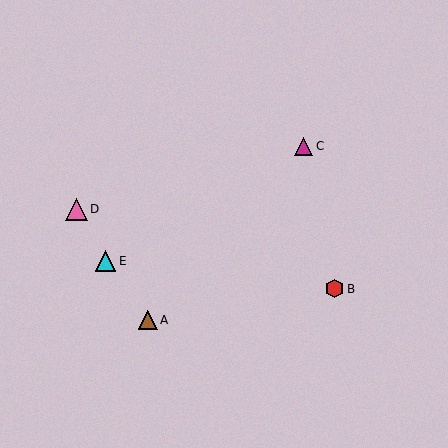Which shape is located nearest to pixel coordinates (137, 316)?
The brown triangle (labeled A) at (148, 320) is nearest to that location.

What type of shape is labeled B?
Shape B is a red hexagon.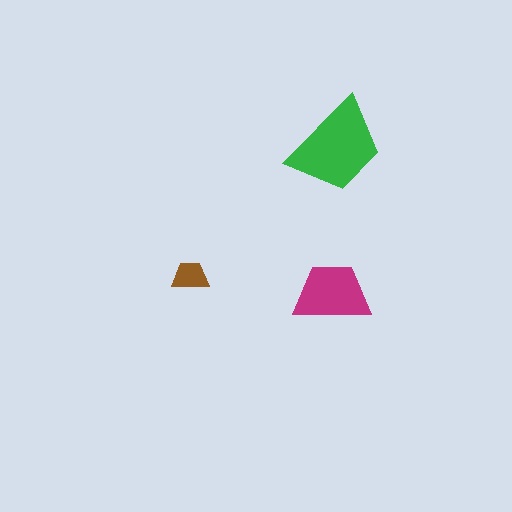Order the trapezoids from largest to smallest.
the green one, the magenta one, the brown one.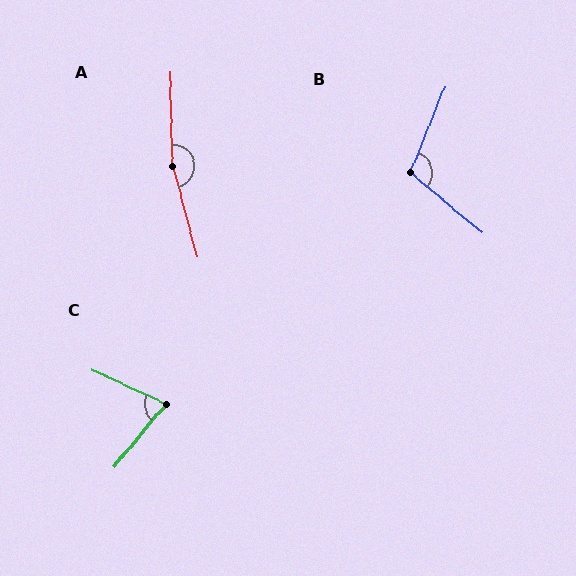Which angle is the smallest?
C, at approximately 75 degrees.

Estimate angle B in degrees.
Approximately 108 degrees.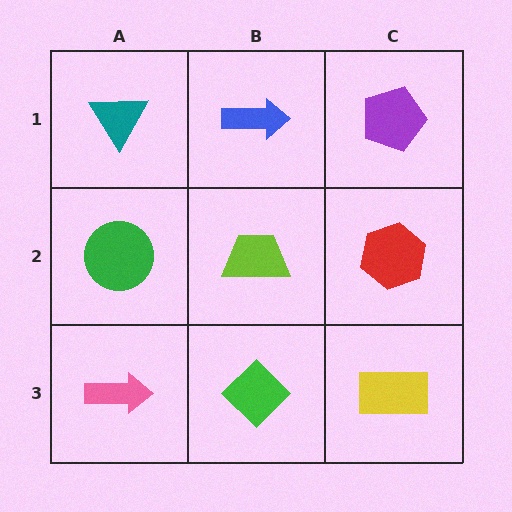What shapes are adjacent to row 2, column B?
A blue arrow (row 1, column B), a green diamond (row 3, column B), a green circle (row 2, column A), a red hexagon (row 2, column C).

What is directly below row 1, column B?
A lime trapezoid.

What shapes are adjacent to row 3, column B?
A lime trapezoid (row 2, column B), a pink arrow (row 3, column A), a yellow rectangle (row 3, column C).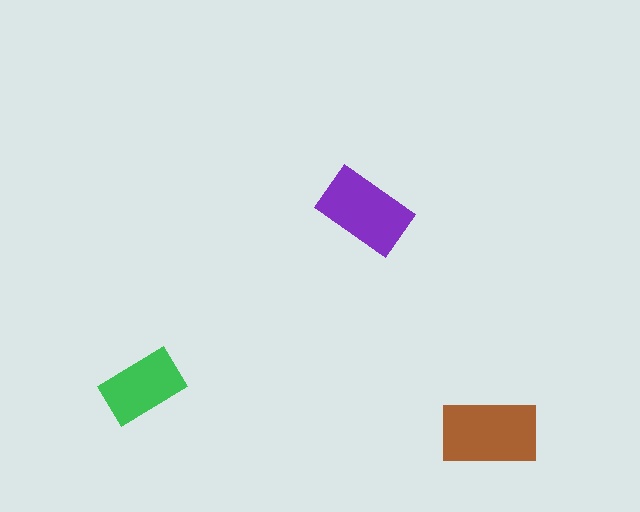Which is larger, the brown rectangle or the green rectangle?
The brown one.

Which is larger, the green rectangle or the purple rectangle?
The purple one.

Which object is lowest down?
The brown rectangle is bottommost.